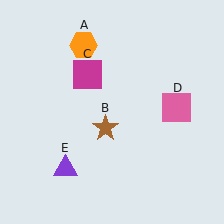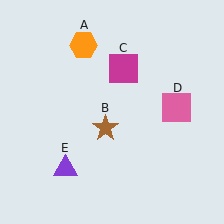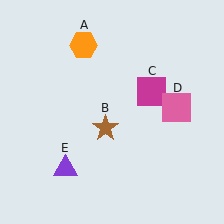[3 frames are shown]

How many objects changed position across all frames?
1 object changed position: magenta square (object C).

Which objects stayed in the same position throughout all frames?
Orange hexagon (object A) and brown star (object B) and pink square (object D) and purple triangle (object E) remained stationary.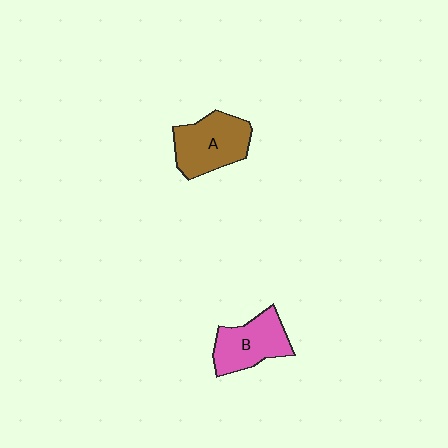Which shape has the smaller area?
Shape B (pink).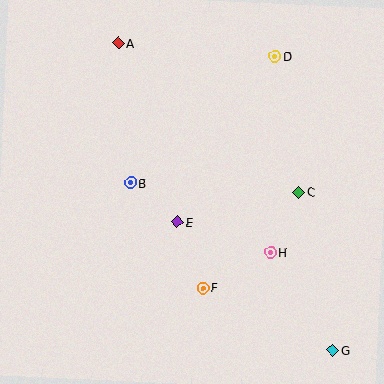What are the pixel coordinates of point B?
Point B is at (131, 183).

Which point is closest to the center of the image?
Point E at (177, 222) is closest to the center.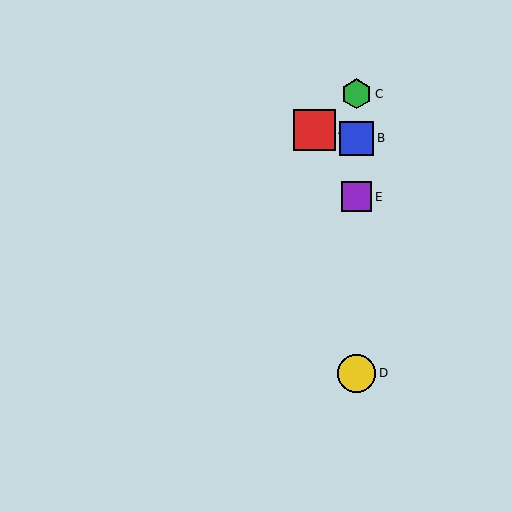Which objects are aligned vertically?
Objects B, C, D, E are aligned vertically.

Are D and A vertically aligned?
No, D is at x≈357 and A is at x≈315.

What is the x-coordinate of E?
Object E is at x≈357.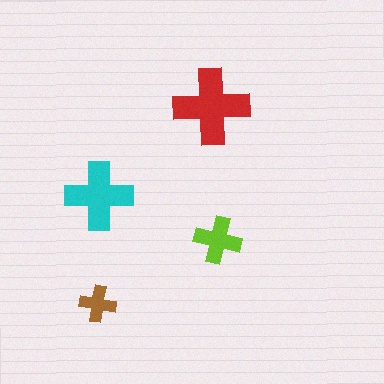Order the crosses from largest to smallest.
the red one, the cyan one, the lime one, the brown one.